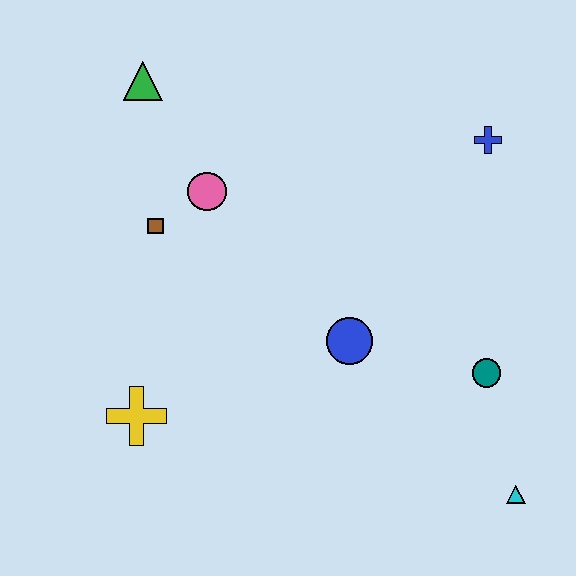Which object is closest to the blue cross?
The teal circle is closest to the blue cross.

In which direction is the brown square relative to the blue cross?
The brown square is to the left of the blue cross.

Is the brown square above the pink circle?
No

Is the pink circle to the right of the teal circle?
No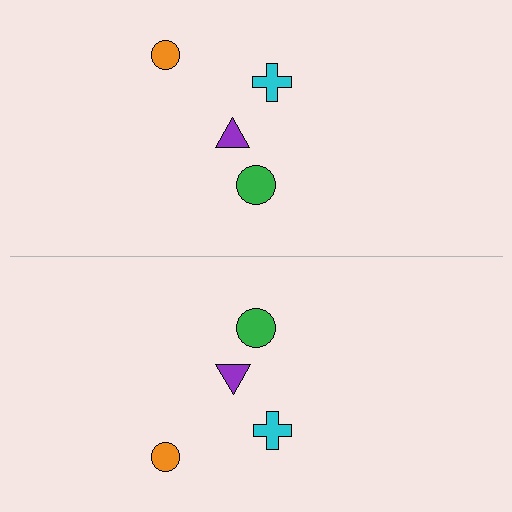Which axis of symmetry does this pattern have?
The pattern has a horizontal axis of symmetry running through the center of the image.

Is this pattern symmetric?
Yes, this pattern has bilateral (reflection) symmetry.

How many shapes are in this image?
There are 8 shapes in this image.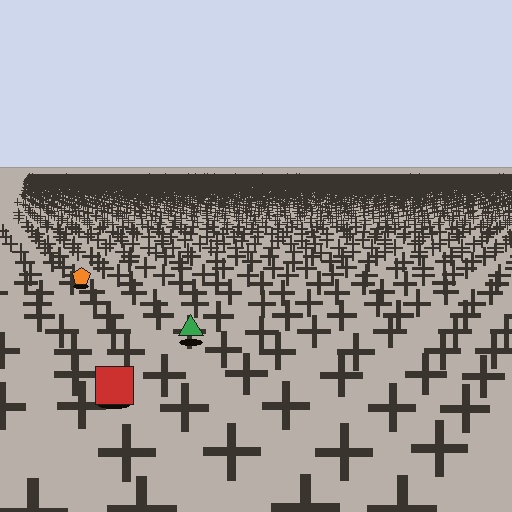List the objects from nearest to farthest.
From nearest to farthest: the red square, the green triangle, the orange pentagon.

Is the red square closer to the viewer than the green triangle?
Yes. The red square is closer — you can tell from the texture gradient: the ground texture is coarser near it.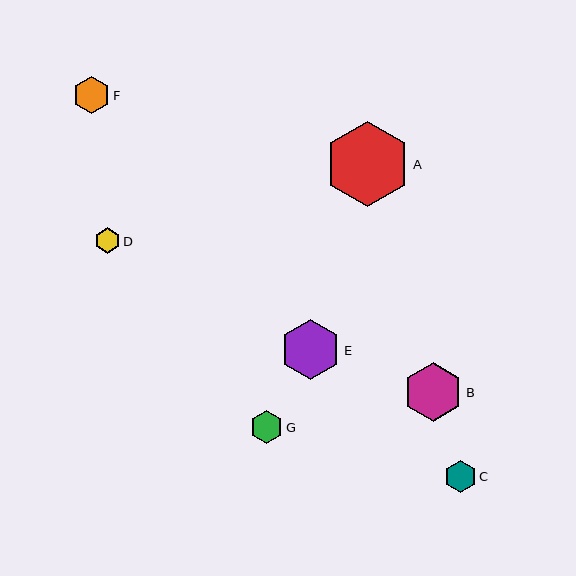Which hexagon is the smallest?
Hexagon D is the smallest with a size of approximately 25 pixels.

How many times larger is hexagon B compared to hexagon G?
Hexagon B is approximately 1.8 times the size of hexagon G.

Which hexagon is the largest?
Hexagon A is the largest with a size of approximately 86 pixels.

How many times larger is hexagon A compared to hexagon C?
Hexagon A is approximately 2.7 times the size of hexagon C.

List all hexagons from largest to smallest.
From largest to smallest: A, E, B, F, G, C, D.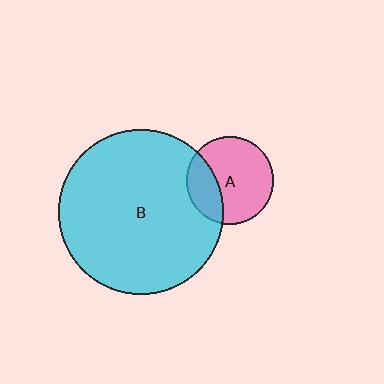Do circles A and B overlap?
Yes.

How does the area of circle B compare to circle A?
Approximately 3.5 times.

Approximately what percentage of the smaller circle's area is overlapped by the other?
Approximately 30%.